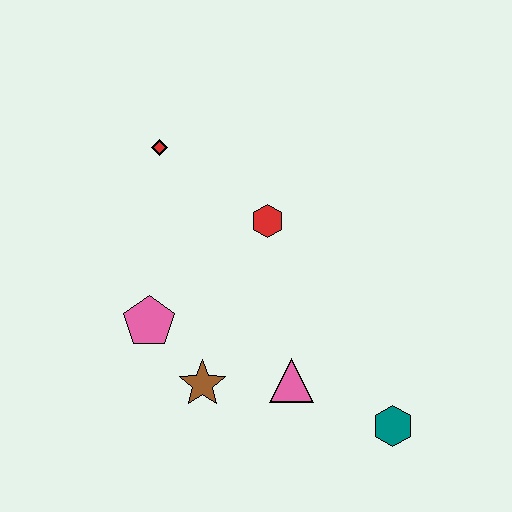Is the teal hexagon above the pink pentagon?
No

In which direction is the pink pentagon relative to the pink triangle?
The pink pentagon is to the left of the pink triangle.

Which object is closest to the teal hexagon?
The pink triangle is closest to the teal hexagon.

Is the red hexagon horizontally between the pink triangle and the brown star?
Yes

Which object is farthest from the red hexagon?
The teal hexagon is farthest from the red hexagon.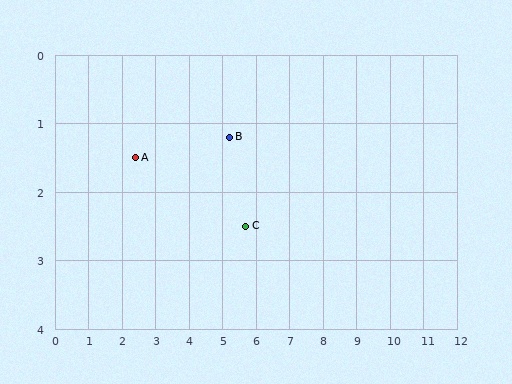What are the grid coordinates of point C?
Point C is at approximately (5.7, 2.5).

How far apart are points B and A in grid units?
Points B and A are about 2.8 grid units apart.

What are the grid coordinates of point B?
Point B is at approximately (5.2, 1.2).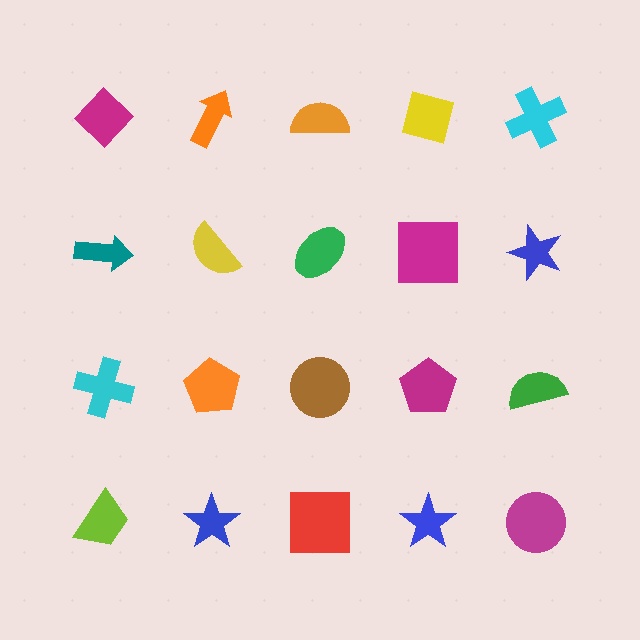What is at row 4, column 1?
A lime trapezoid.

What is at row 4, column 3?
A red square.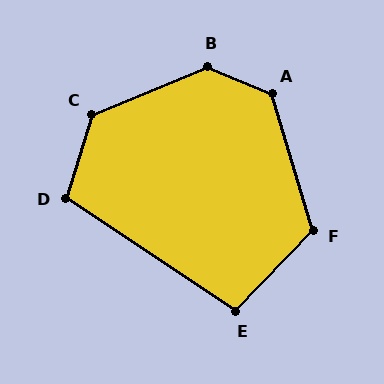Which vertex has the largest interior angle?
B, at approximately 134 degrees.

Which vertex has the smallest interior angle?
E, at approximately 100 degrees.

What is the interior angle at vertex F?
Approximately 120 degrees (obtuse).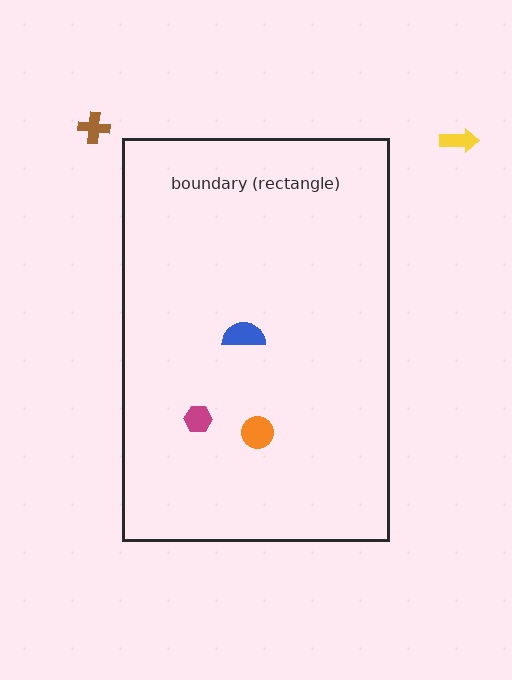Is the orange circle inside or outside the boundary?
Inside.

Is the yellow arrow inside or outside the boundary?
Outside.